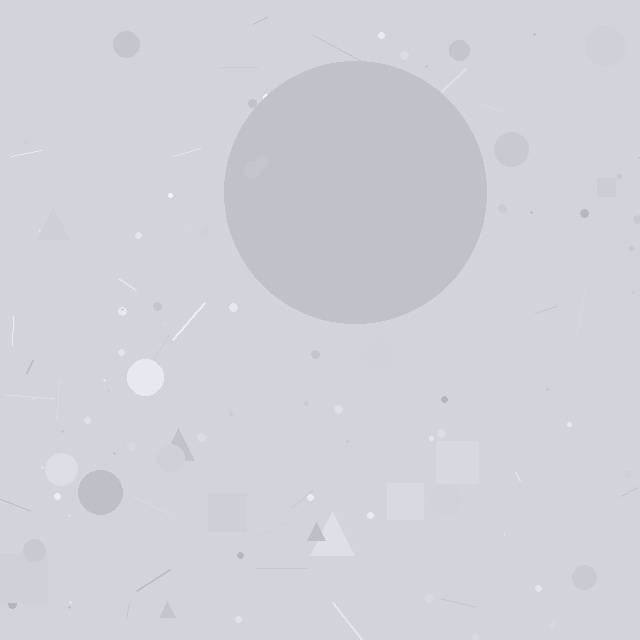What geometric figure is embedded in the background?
A circle is embedded in the background.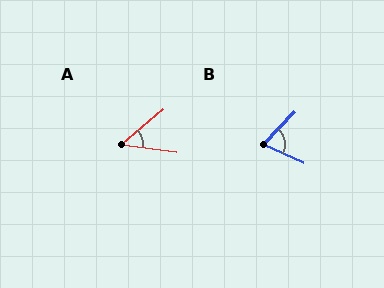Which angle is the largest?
B, at approximately 71 degrees.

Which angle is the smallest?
A, at approximately 47 degrees.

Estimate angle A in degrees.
Approximately 47 degrees.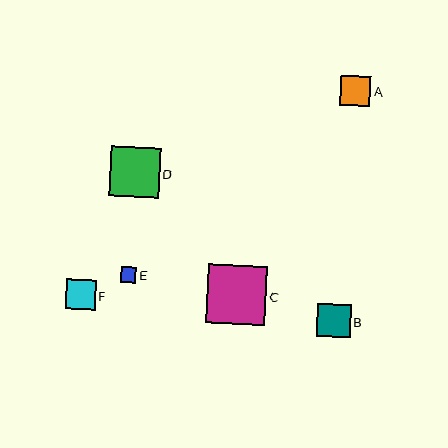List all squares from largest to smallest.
From largest to smallest: C, D, B, A, F, E.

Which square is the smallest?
Square E is the smallest with a size of approximately 15 pixels.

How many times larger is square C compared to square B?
Square C is approximately 1.8 times the size of square B.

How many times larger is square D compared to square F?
Square D is approximately 1.7 times the size of square F.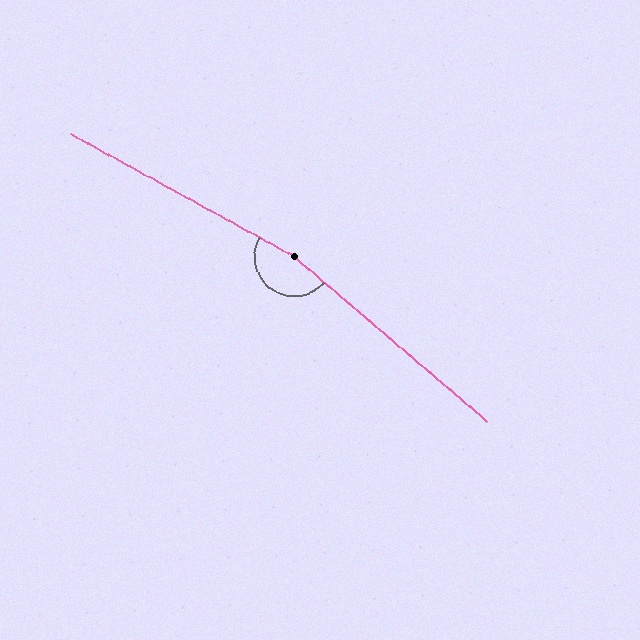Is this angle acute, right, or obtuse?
It is obtuse.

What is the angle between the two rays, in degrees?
Approximately 168 degrees.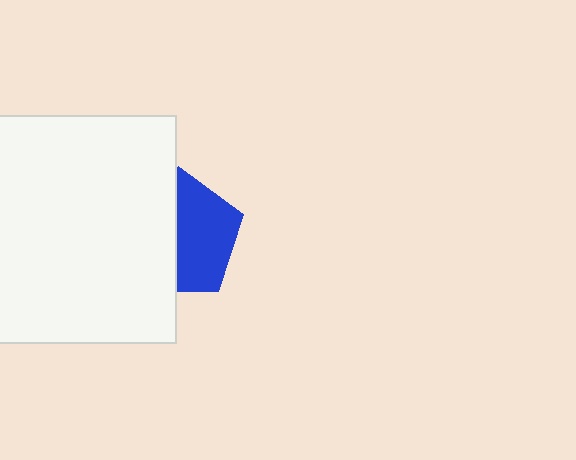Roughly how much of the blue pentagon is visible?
About half of it is visible (roughly 51%).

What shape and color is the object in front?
The object in front is a white square.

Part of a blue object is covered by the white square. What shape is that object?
It is a pentagon.